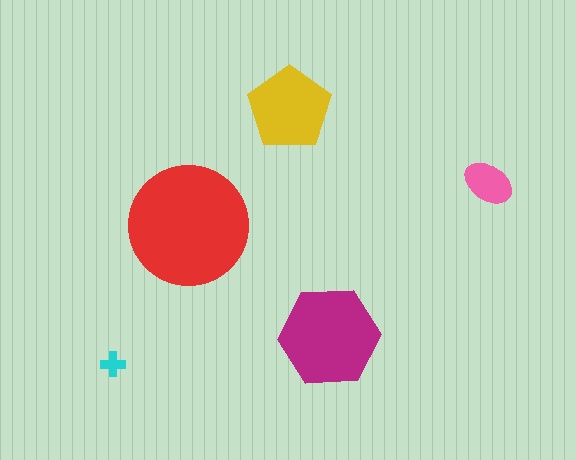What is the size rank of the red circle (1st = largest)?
1st.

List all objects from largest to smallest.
The red circle, the magenta hexagon, the yellow pentagon, the pink ellipse, the cyan cross.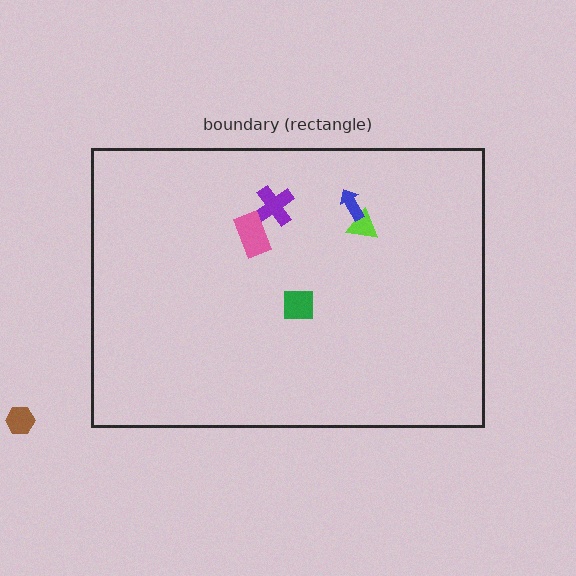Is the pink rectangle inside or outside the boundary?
Inside.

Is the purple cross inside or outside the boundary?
Inside.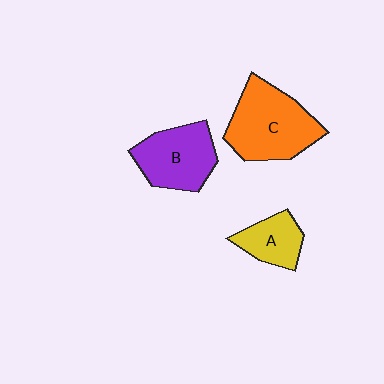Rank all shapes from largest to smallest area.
From largest to smallest: C (orange), B (purple), A (yellow).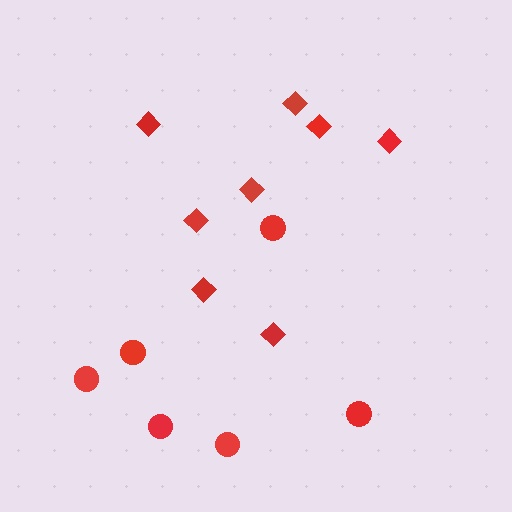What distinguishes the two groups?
There are 2 groups: one group of circles (6) and one group of diamonds (8).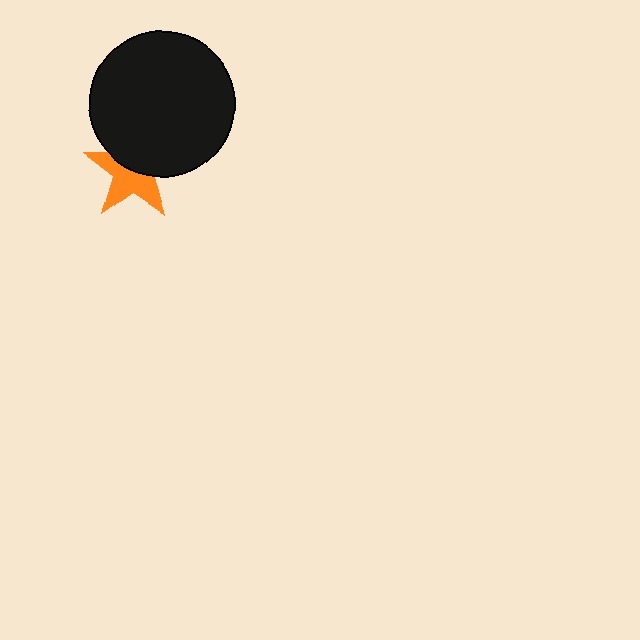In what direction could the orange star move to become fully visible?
The orange star could move down. That would shift it out from behind the black circle entirely.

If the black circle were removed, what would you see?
You would see the complete orange star.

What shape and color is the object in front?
The object in front is a black circle.